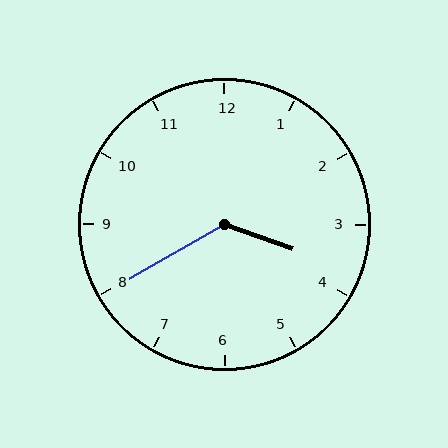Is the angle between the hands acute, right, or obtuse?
It is obtuse.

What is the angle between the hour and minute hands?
Approximately 130 degrees.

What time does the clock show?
3:40.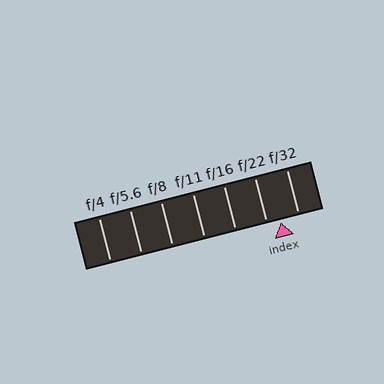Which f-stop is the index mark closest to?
The index mark is closest to f/22.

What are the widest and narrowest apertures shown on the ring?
The widest aperture shown is f/4 and the narrowest is f/32.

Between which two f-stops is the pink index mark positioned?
The index mark is between f/22 and f/32.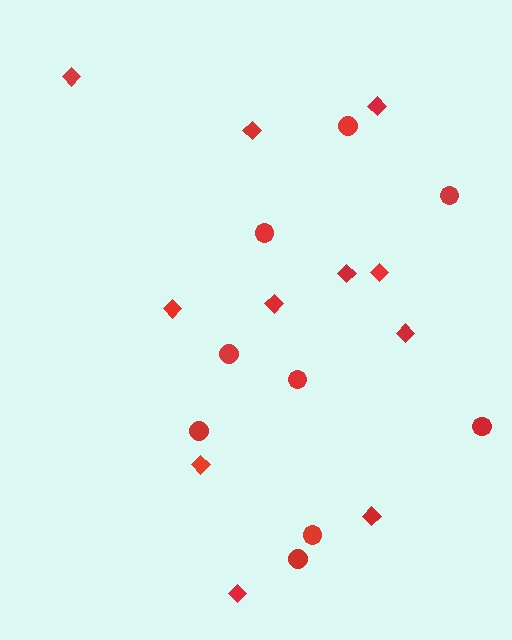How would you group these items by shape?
There are 2 groups: one group of diamonds (11) and one group of circles (9).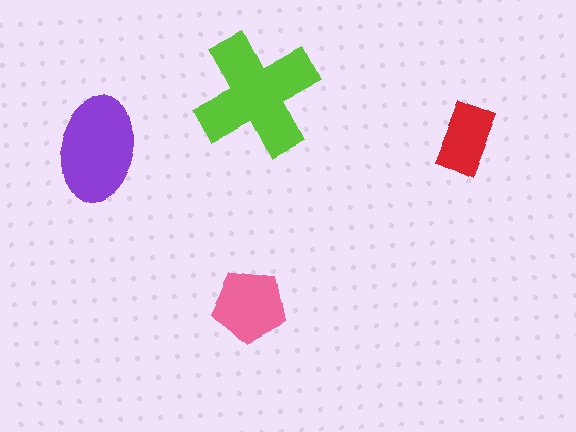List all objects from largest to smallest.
The lime cross, the purple ellipse, the pink pentagon, the red rectangle.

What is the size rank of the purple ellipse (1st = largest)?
2nd.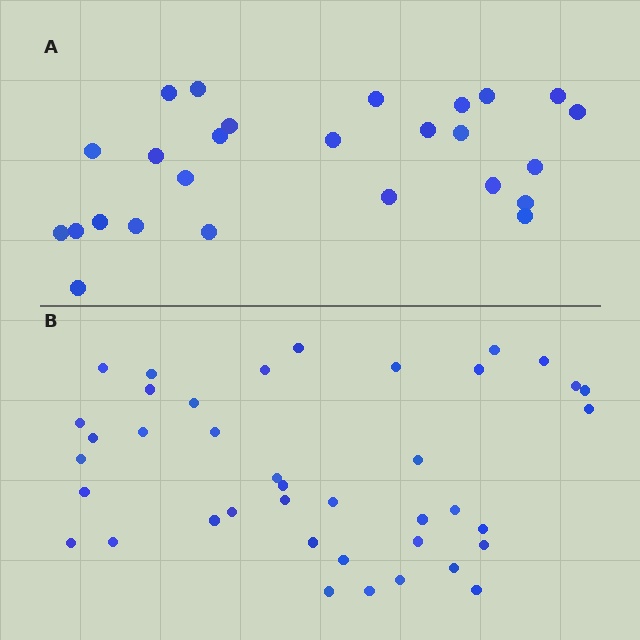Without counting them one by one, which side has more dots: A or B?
Region B (the bottom region) has more dots.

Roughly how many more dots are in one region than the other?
Region B has approximately 15 more dots than region A.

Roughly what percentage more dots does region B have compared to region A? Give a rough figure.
About 55% more.